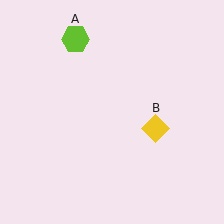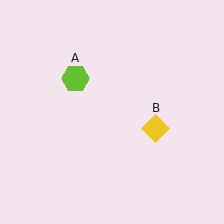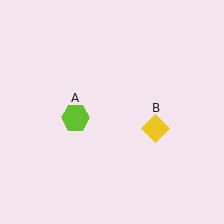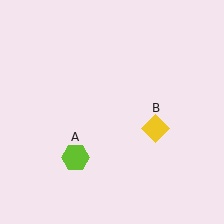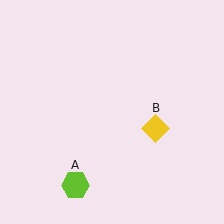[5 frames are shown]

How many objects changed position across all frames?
1 object changed position: lime hexagon (object A).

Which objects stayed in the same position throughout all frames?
Yellow diamond (object B) remained stationary.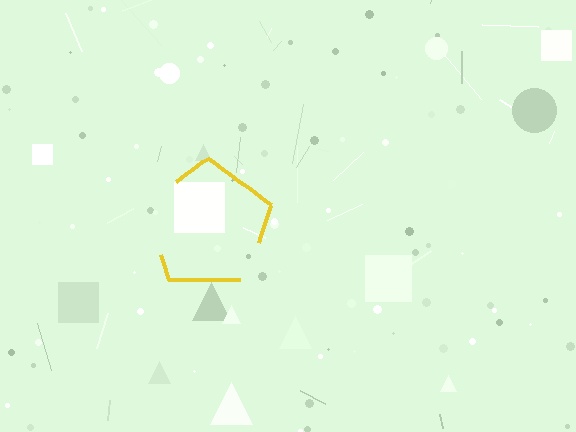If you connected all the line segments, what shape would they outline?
They would outline a pentagon.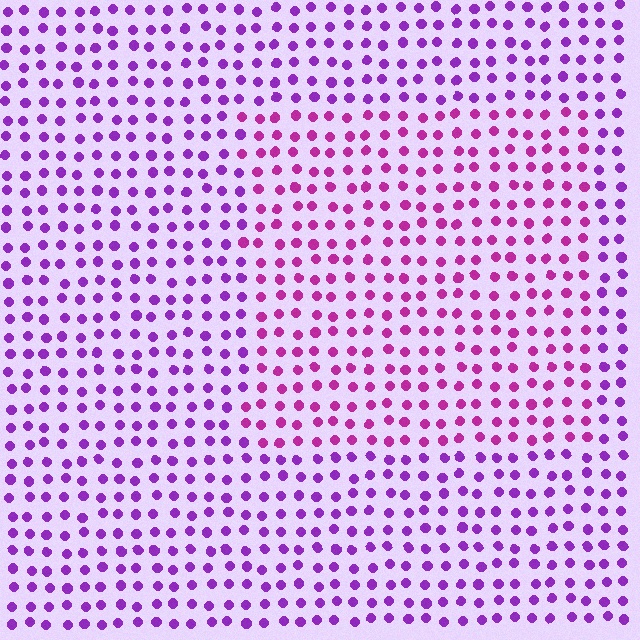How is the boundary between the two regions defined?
The boundary is defined purely by a slight shift in hue (about 30 degrees). Spacing, size, and orientation are identical on both sides.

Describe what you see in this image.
The image is filled with small purple elements in a uniform arrangement. A rectangle-shaped region is visible where the elements are tinted to a slightly different hue, forming a subtle color boundary.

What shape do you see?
I see a rectangle.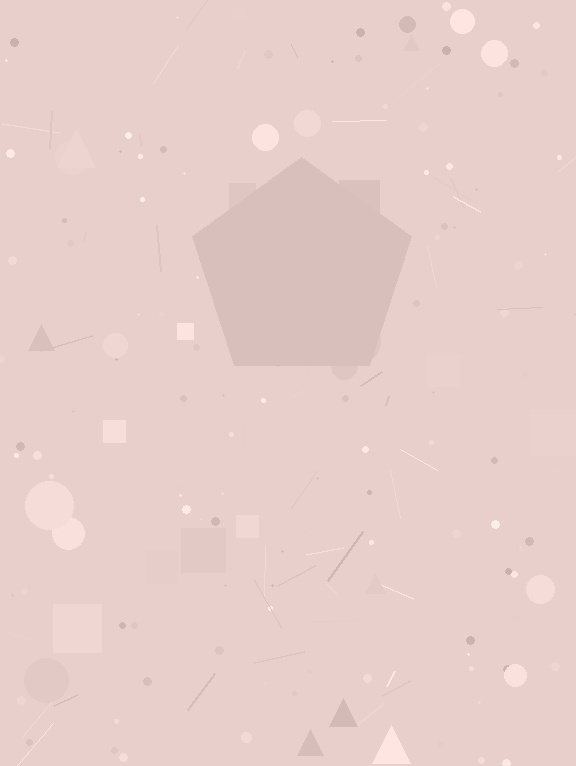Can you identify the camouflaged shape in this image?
The camouflaged shape is a pentagon.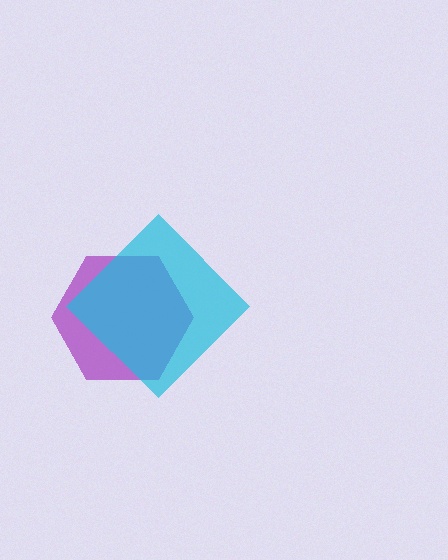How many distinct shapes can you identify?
There are 2 distinct shapes: a purple hexagon, a cyan diamond.